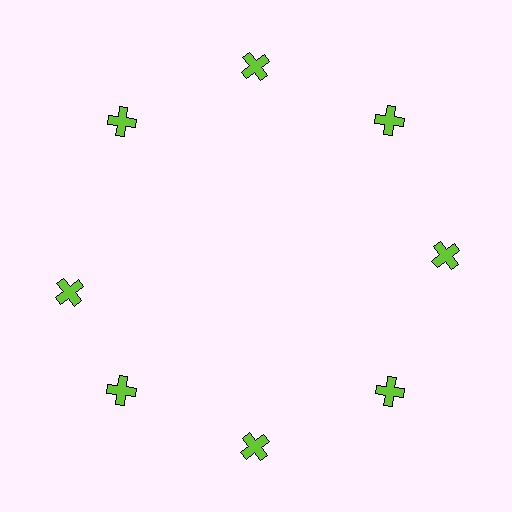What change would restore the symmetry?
The symmetry would be restored by rotating it back into even spacing with its neighbors so that all 8 crosses sit at equal angles and equal distance from the center.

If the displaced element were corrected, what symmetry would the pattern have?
It would have 8-fold rotational symmetry — the pattern would map onto itself every 45 degrees.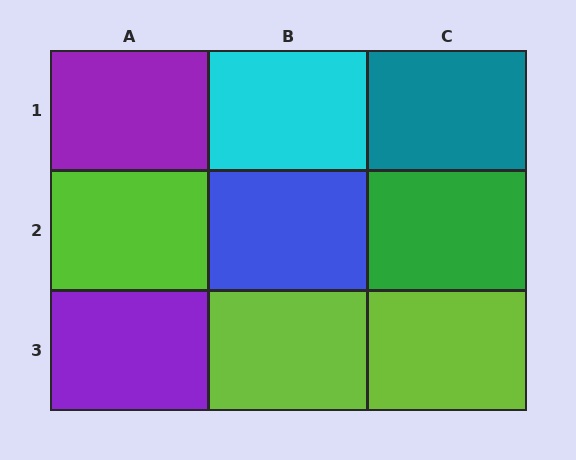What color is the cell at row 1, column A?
Purple.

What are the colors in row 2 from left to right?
Lime, blue, green.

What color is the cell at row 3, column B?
Lime.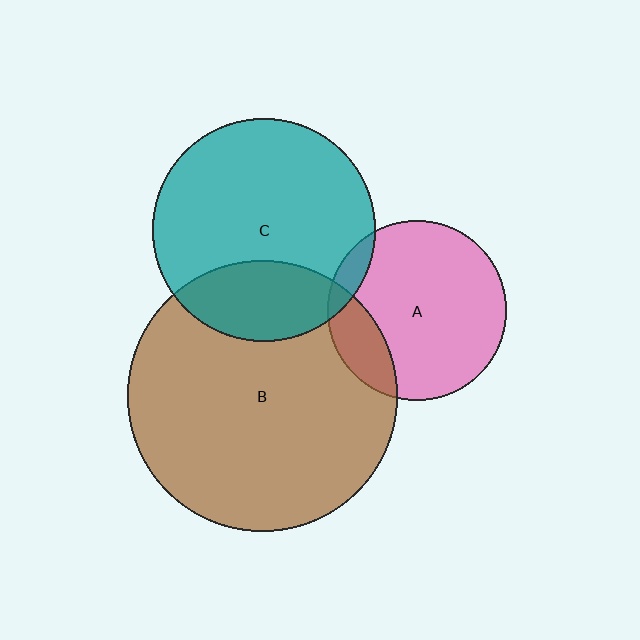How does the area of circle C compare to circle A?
Approximately 1.6 times.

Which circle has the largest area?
Circle B (brown).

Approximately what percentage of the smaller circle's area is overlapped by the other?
Approximately 20%.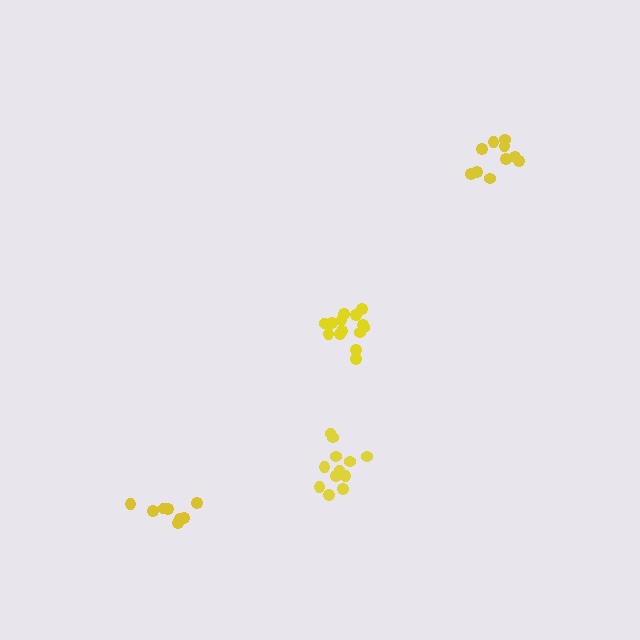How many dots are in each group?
Group 1: 10 dots, Group 2: 14 dots, Group 3: 8 dots, Group 4: 12 dots (44 total).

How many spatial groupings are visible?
There are 4 spatial groupings.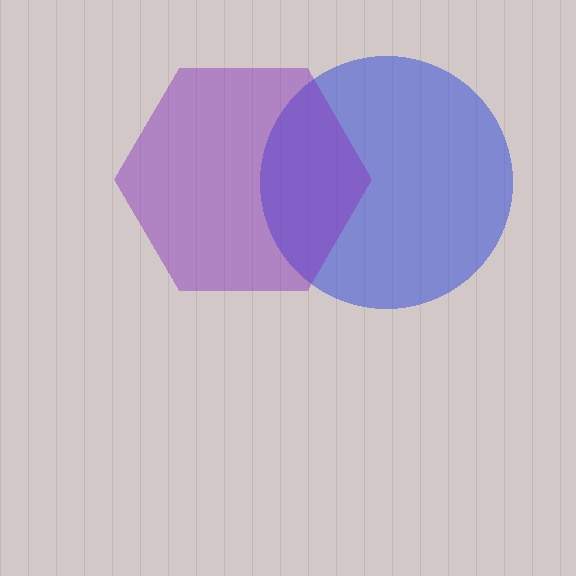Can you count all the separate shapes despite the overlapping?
Yes, there are 2 separate shapes.